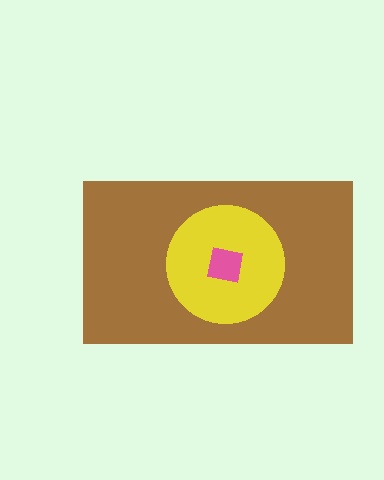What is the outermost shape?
The brown rectangle.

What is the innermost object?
The pink square.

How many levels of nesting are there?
3.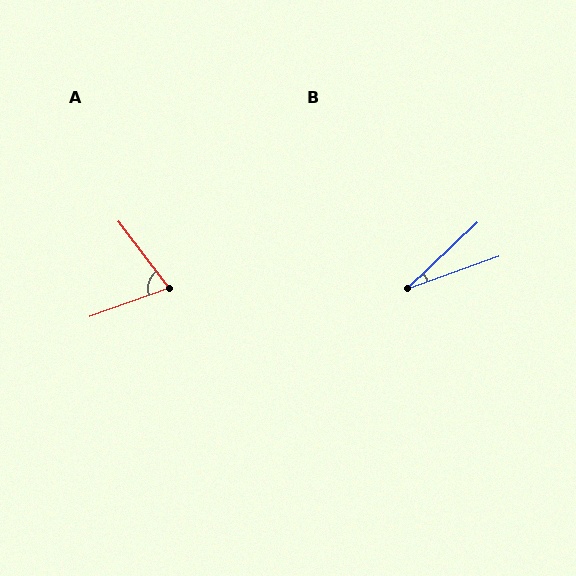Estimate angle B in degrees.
Approximately 24 degrees.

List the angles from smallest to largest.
B (24°), A (72°).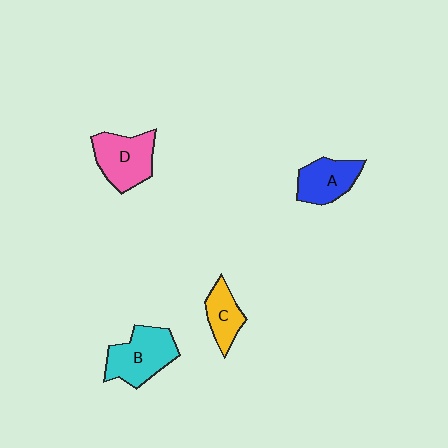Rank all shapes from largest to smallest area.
From largest to smallest: B (cyan), D (pink), A (blue), C (yellow).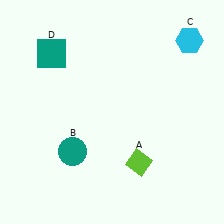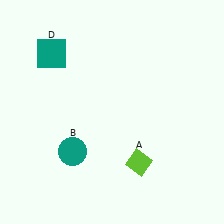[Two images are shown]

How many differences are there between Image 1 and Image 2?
There is 1 difference between the two images.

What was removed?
The cyan hexagon (C) was removed in Image 2.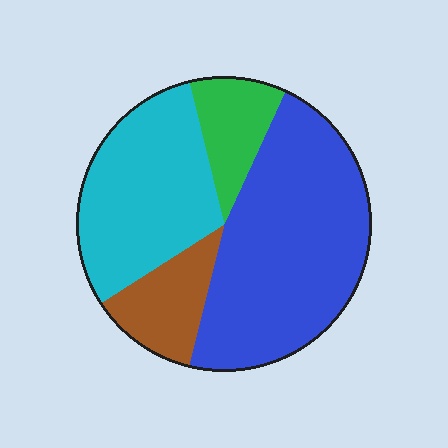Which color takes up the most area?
Blue, at roughly 45%.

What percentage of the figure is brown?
Brown takes up about one eighth (1/8) of the figure.